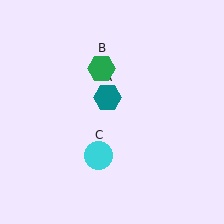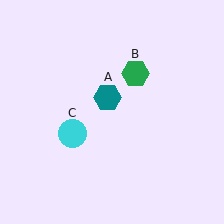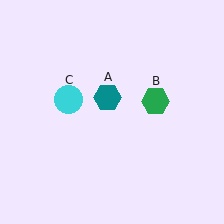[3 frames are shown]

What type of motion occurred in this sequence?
The green hexagon (object B), cyan circle (object C) rotated clockwise around the center of the scene.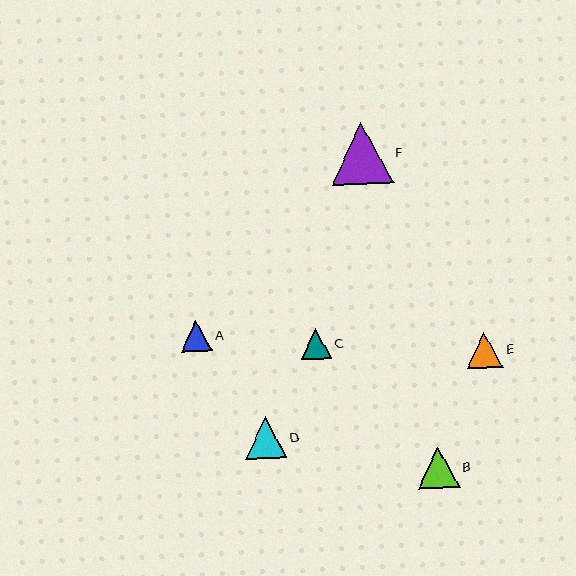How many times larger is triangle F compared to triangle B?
Triangle F is approximately 1.5 times the size of triangle B.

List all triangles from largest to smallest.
From largest to smallest: F, B, D, E, A, C.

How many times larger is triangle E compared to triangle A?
Triangle E is approximately 1.2 times the size of triangle A.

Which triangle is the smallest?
Triangle C is the smallest with a size of approximately 31 pixels.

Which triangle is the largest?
Triangle F is the largest with a size of approximately 62 pixels.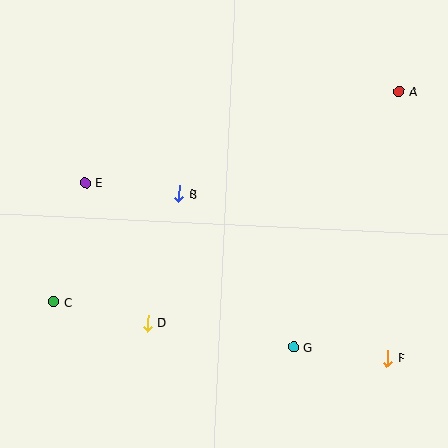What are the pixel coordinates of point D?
Point D is at (148, 323).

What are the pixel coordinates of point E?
Point E is at (85, 183).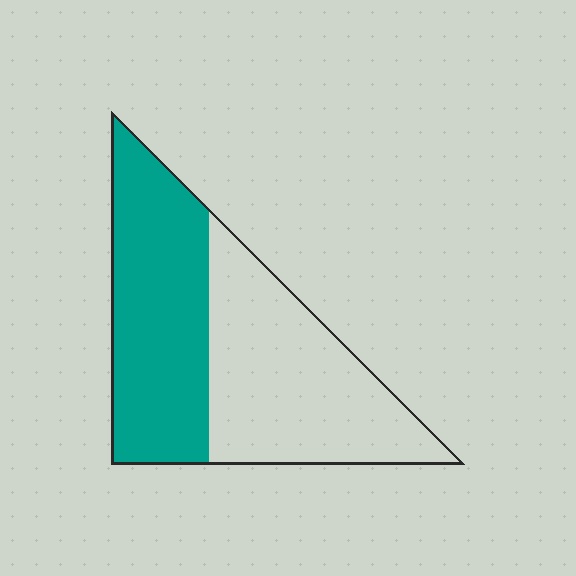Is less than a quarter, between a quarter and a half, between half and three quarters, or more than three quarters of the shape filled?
Between a quarter and a half.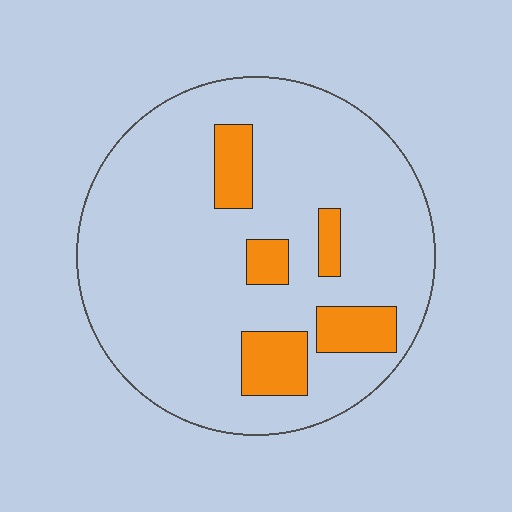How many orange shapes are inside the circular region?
5.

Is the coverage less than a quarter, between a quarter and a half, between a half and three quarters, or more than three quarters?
Less than a quarter.